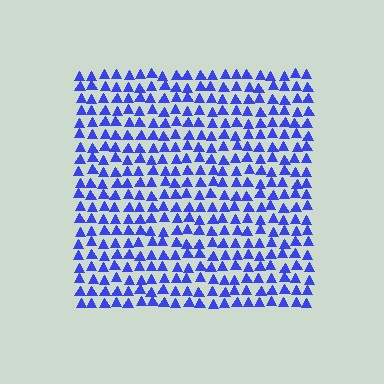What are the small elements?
The small elements are triangles.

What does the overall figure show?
The overall figure shows a square.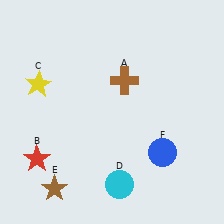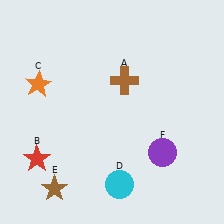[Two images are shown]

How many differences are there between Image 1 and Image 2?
There are 2 differences between the two images.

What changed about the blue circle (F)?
In Image 1, F is blue. In Image 2, it changed to purple.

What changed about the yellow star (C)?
In Image 1, C is yellow. In Image 2, it changed to orange.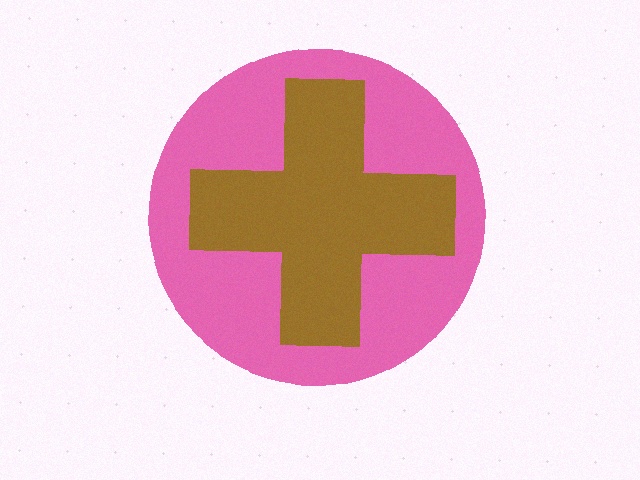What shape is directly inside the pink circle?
The brown cross.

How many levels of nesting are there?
2.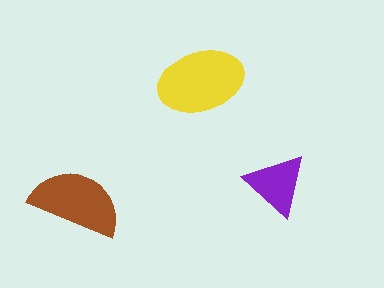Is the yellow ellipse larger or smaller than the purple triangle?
Larger.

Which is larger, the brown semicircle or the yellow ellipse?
The yellow ellipse.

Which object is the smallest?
The purple triangle.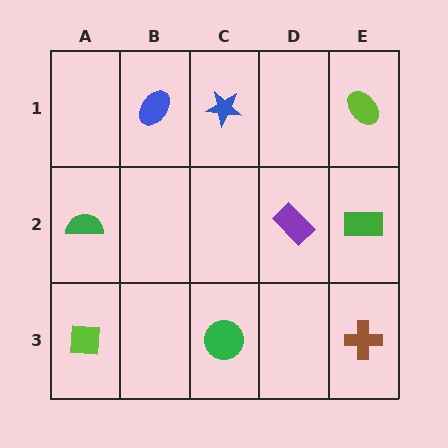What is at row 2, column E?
A green rectangle.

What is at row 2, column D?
A purple rectangle.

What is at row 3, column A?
A lime square.